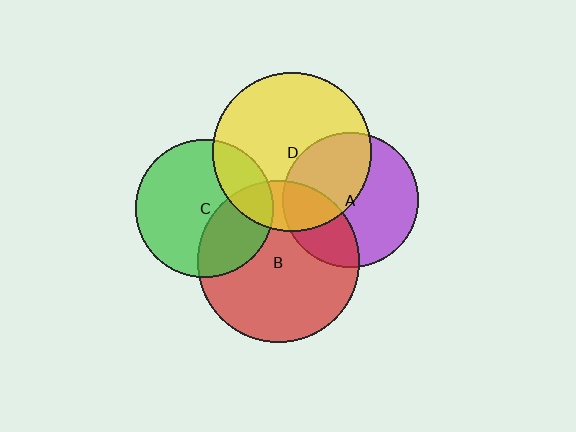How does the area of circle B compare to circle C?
Approximately 1.4 times.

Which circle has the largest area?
Circle B (red).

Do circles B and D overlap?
Yes.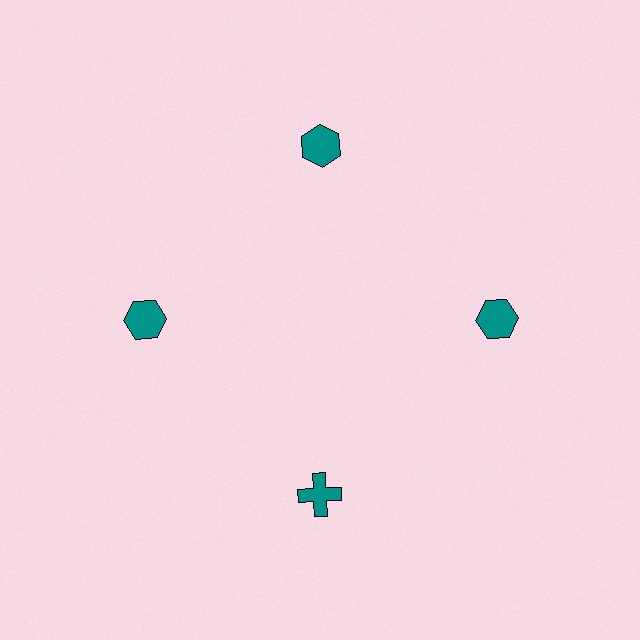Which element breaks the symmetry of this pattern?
The teal cross at roughly the 6 o'clock position breaks the symmetry. All other shapes are teal hexagons.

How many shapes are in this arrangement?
There are 4 shapes arranged in a ring pattern.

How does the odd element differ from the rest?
It has a different shape: cross instead of hexagon.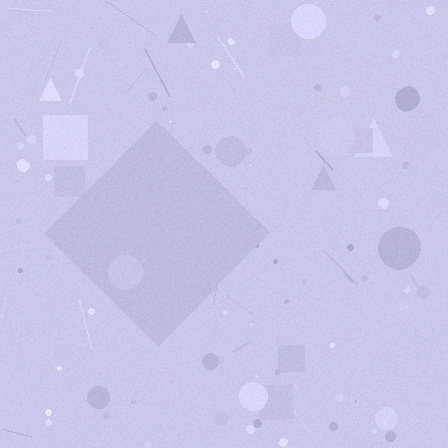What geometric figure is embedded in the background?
A diamond is embedded in the background.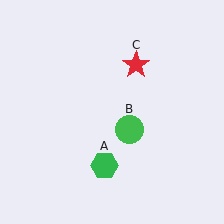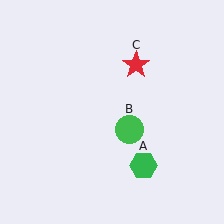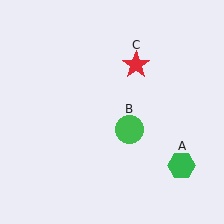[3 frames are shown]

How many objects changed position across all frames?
1 object changed position: green hexagon (object A).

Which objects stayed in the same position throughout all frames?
Green circle (object B) and red star (object C) remained stationary.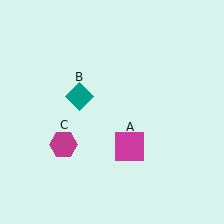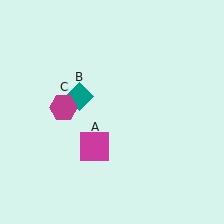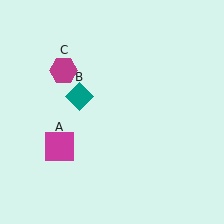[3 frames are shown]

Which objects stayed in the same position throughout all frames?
Teal diamond (object B) remained stationary.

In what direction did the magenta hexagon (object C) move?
The magenta hexagon (object C) moved up.